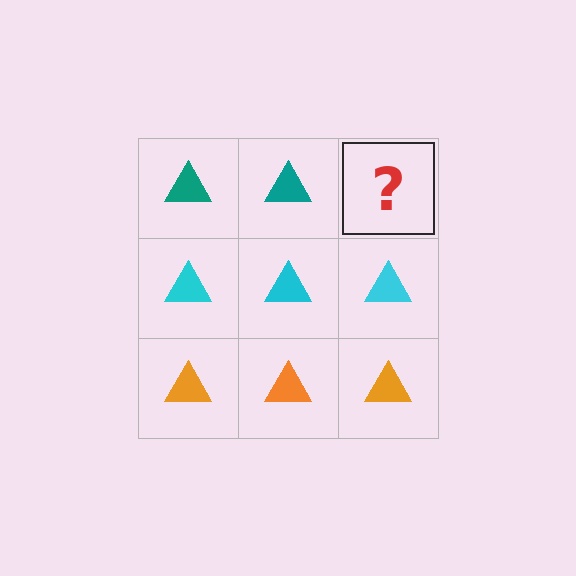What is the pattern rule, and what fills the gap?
The rule is that each row has a consistent color. The gap should be filled with a teal triangle.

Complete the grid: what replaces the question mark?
The question mark should be replaced with a teal triangle.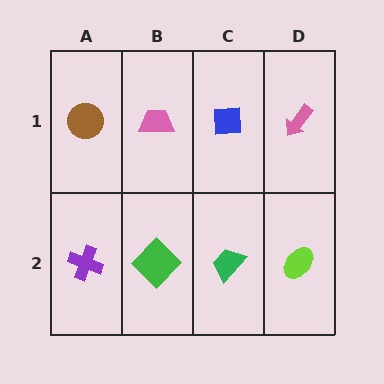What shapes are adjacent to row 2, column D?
A pink arrow (row 1, column D), a green trapezoid (row 2, column C).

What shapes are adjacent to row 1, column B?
A green diamond (row 2, column B), a brown circle (row 1, column A), a blue square (row 1, column C).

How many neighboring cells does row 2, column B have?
3.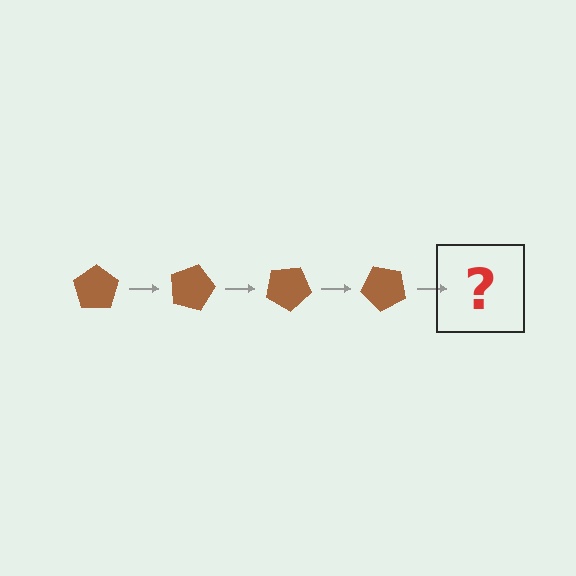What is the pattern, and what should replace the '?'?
The pattern is that the pentagon rotates 15 degrees each step. The '?' should be a brown pentagon rotated 60 degrees.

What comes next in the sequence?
The next element should be a brown pentagon rotated 60 degrees.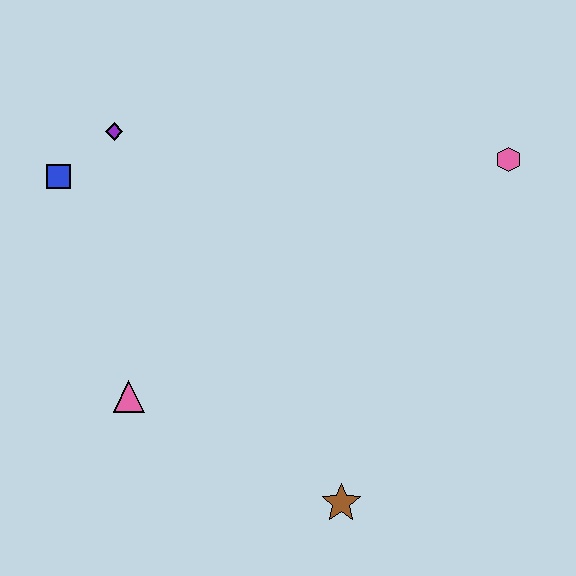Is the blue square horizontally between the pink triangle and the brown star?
No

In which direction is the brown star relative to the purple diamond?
The brown star is below the purple diamond.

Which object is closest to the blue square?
The purple diamond is closest to the blue square.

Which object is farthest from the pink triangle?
The pink hexagon is farthest from the pink triangle.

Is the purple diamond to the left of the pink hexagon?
Yes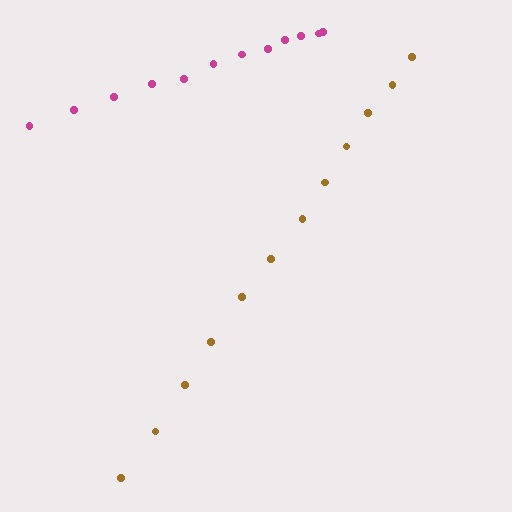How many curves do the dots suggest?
There are 2 distinct paths.